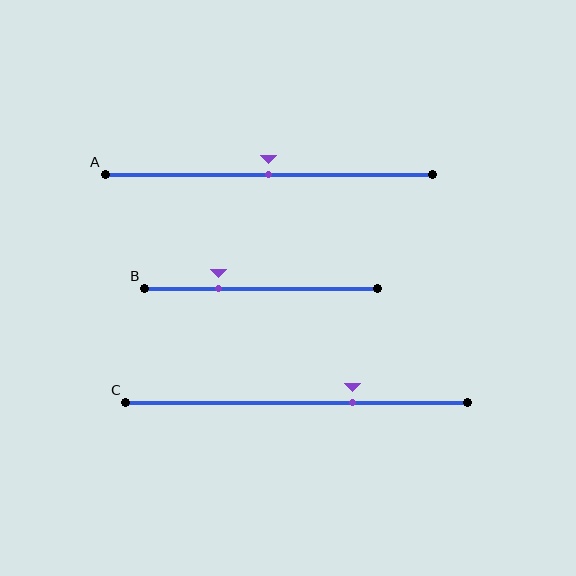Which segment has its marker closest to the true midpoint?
Segment A has its marker closest to the true midpoint.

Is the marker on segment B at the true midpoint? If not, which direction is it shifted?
No, the marker on segment B is shifted to the left by about 18% of the segment length.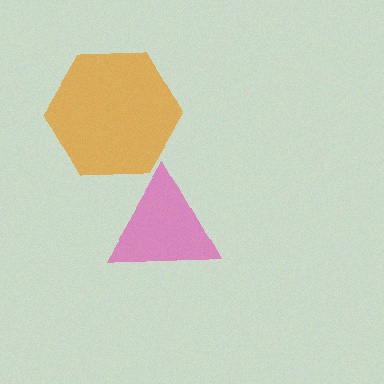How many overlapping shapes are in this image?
There are 2 overlapping shapes in the image.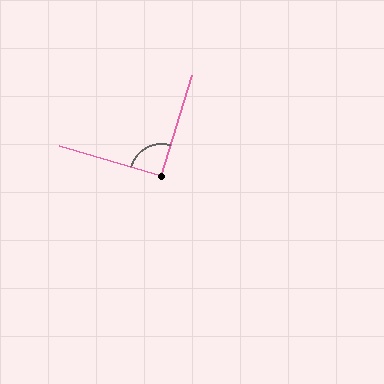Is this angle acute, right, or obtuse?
It is approximately a right angle.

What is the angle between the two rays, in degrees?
Approximately 91 degrees.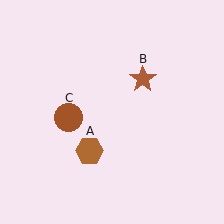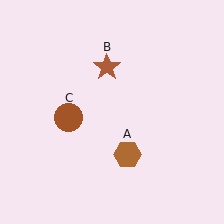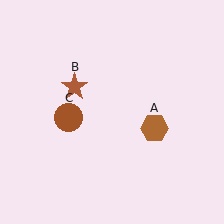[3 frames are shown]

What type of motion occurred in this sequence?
The brown hexagon (object A), brown star (object B) rotated counterclockwise around the center of the scene.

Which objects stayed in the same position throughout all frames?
Brown circle (object C) remained stationary.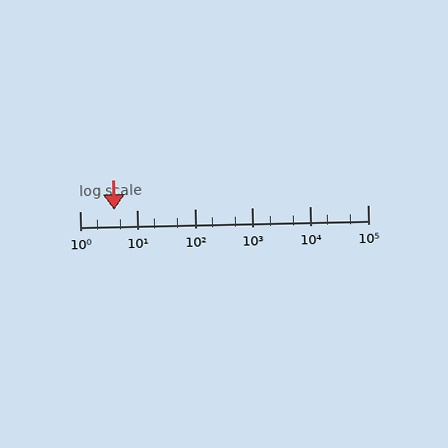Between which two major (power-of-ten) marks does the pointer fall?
The pointer is between 1 and 10.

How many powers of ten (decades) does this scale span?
The scale spans 5 decades, from 1 to 100000.